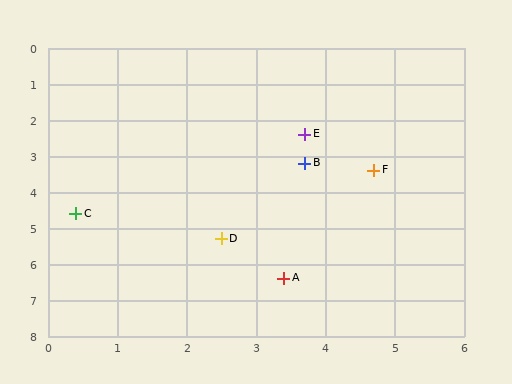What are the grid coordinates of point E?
Point E is at approximately (3.7, 2.4).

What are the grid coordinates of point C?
Point C is at approximately (0.4, 4.6).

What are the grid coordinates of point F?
Point F is at approximately (4.7, 3.4).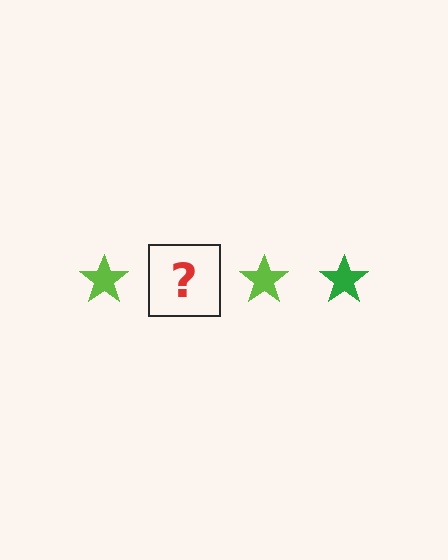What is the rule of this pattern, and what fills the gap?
The rule is that the pattern cycles through lime, green stars. The gap should be filled with a green star.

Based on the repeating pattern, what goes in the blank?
The blank should be a green star.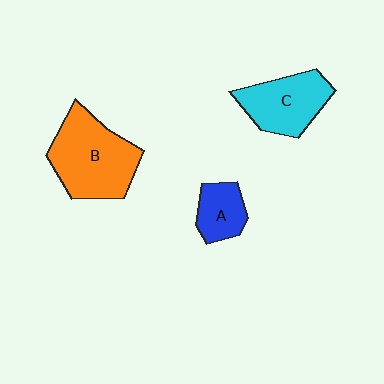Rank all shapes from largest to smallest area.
From largest to smallest: B (orange), C (cyan), A (blue).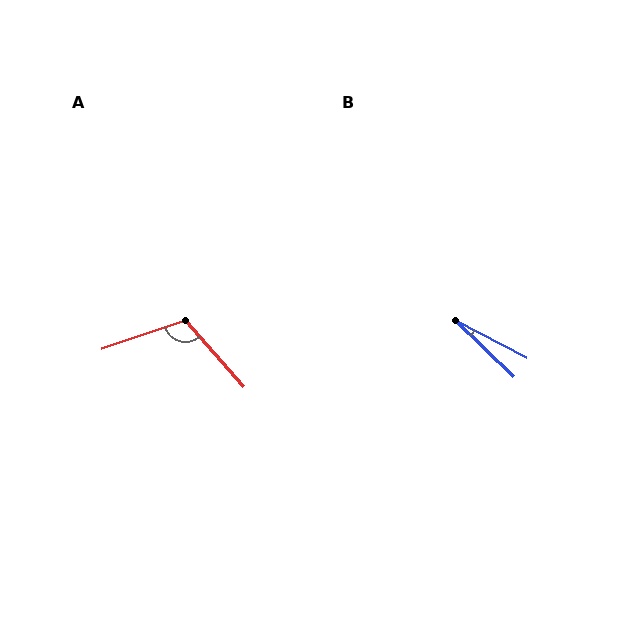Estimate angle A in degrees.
Approximately 113 degrees.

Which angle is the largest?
A, at approximately 113 degrees.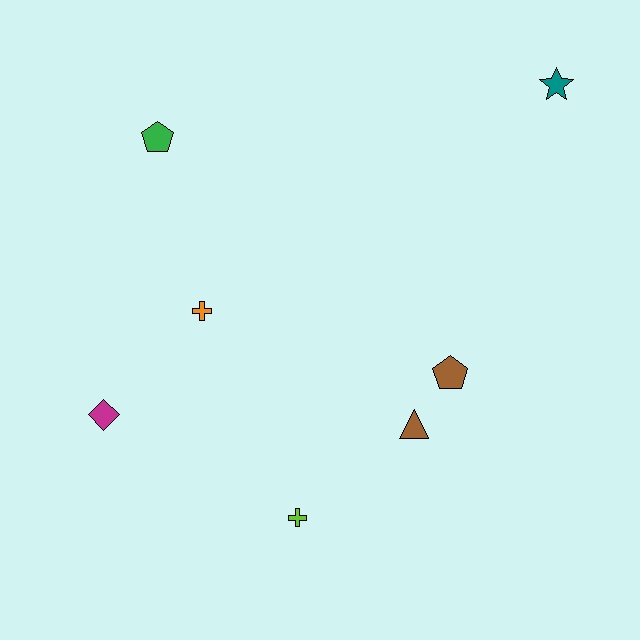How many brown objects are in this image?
There are 2 brown objects.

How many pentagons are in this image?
There are 2 pentagons.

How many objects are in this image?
There are 7 objects.